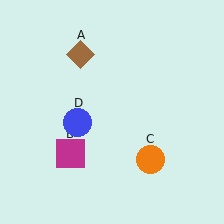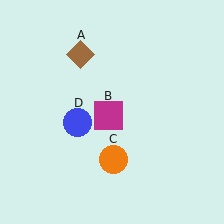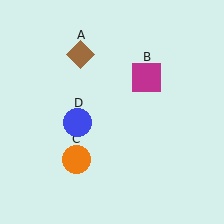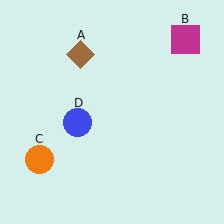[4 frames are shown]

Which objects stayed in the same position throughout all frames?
Brown diamond (object A) and blue circle (object D) remained stationary.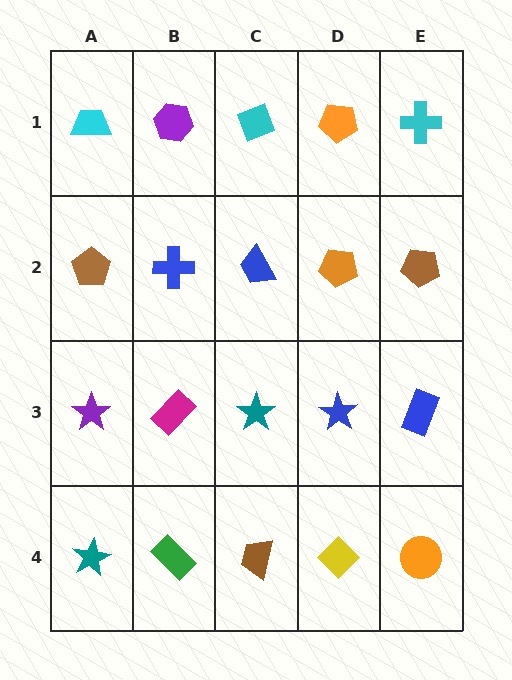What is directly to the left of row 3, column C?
A magenta rectangle.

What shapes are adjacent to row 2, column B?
A purple hexagon (row 1, column B), a magenta rectangle (row 3, column B), a brown pentagon (row 2, column A), a blue trapezoid (row 2, column C).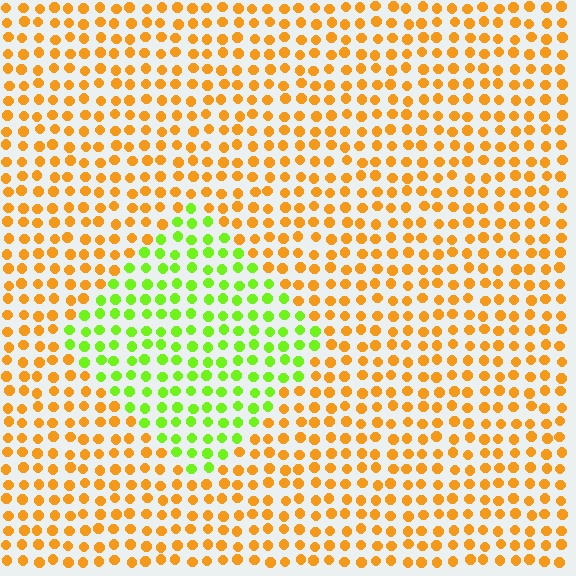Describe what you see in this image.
The image is filled with small orange elements in a uniform arrangement. A diamond-shaped region is visible where the elements are tinted to a slightly different hue, forming a subtle color boundary.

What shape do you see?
I see a diamond.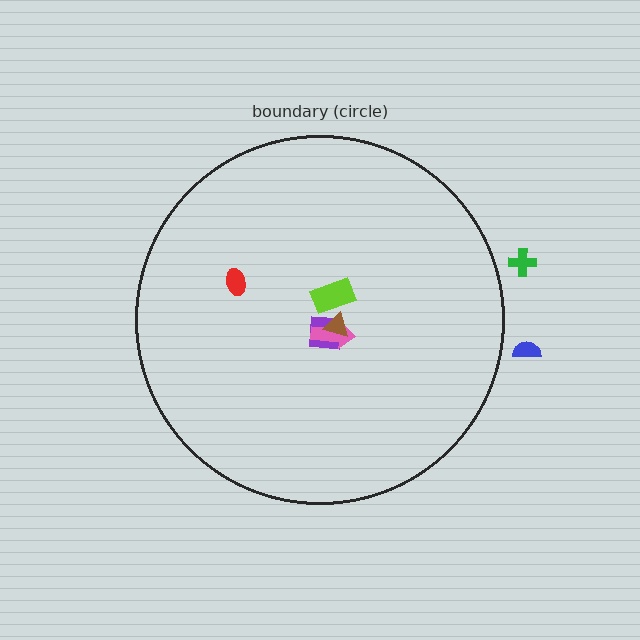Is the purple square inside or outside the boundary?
Inside.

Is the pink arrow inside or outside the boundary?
Inside.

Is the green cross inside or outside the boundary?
Outside.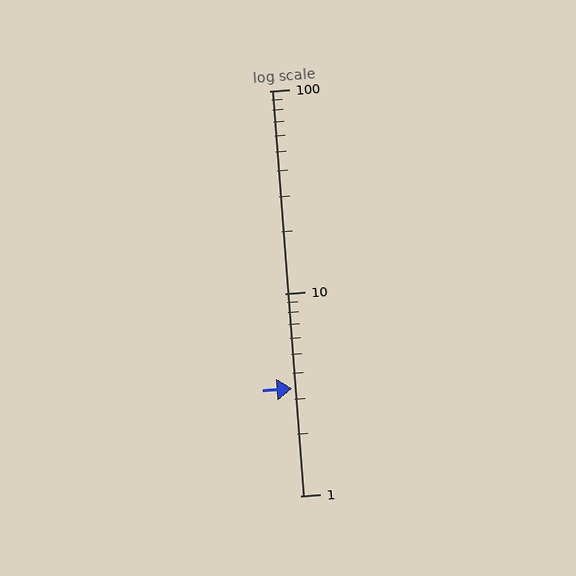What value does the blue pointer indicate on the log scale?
The pointer indicates approximately 3.4.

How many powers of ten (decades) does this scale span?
The scale spans 2 decades, from 1 to 100.